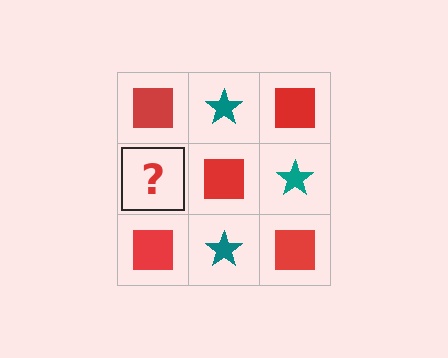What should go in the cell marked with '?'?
The missing cell should contain a teal star.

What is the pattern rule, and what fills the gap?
The rule is that it alternates red square and teal star in a checkerboard pattern. The gap should be filled with a teal star.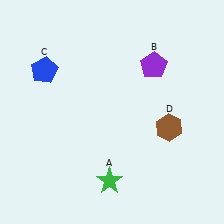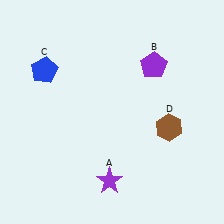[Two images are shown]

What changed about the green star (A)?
In Image 1, A is green. In Image 2, it changed to purple.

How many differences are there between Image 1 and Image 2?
There is 1 difference between the two images.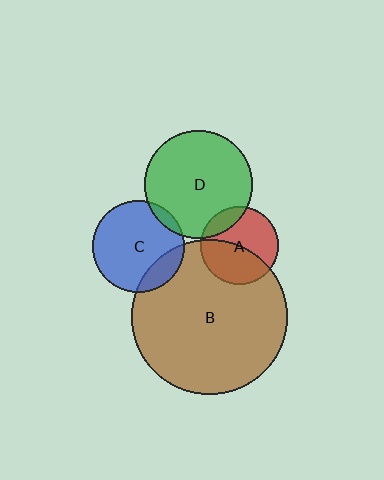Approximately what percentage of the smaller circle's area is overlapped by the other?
Approximately 15%.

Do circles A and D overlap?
Yes.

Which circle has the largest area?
Circle B (brown).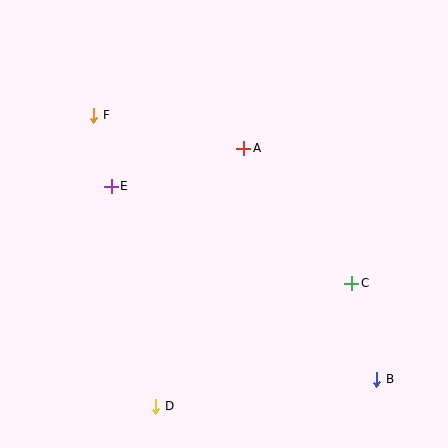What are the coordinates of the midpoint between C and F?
The midpoint between C and F is at (223, 199).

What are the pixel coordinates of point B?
Point B is at (377, 379).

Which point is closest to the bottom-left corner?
Point D is closest to the bottom-left corner.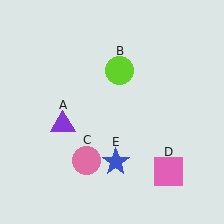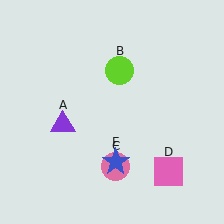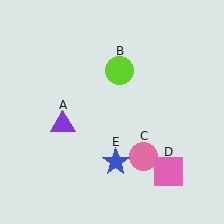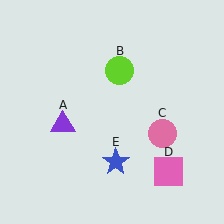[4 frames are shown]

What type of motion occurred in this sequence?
The pink circle (object C) rotated counterclockwise around the center of the scene.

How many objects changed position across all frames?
1 object changed position: pink circle (object C).